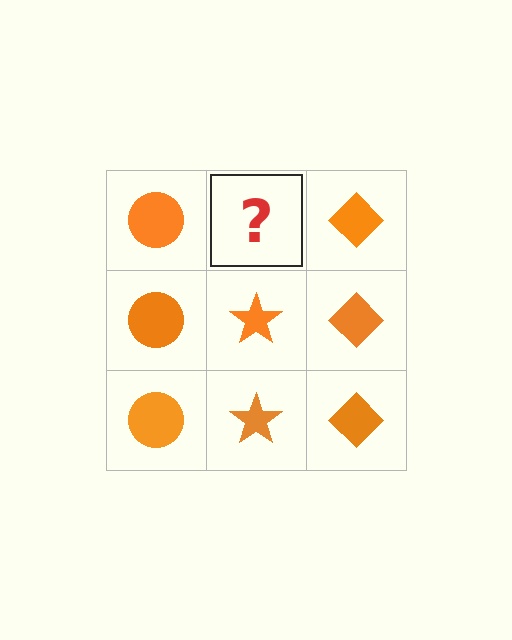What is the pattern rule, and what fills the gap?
The rule is that each column has a consistent shape. The gap should be filled with an orange star.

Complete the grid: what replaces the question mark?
The question mark should be replaced with an orange star.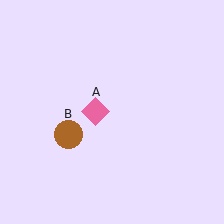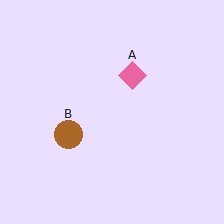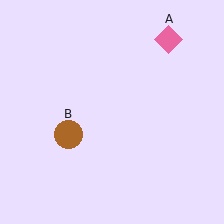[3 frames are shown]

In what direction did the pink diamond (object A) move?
The pink diamond (object A) moved up and to the right.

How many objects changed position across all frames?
1 object changed position: pink diamond (object A).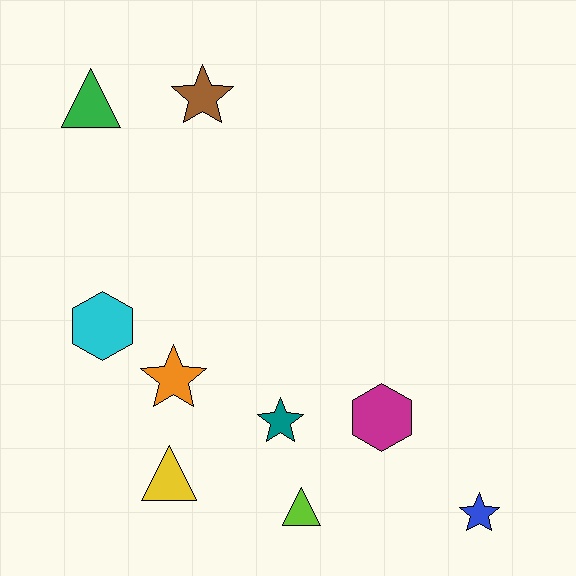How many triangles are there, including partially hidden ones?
There are 3 triangles.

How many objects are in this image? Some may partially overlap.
There are 9 objects.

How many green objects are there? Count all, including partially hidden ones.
There is 1 green object.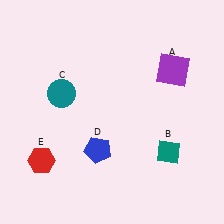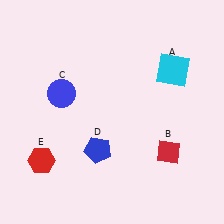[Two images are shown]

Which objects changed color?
A changed from purple to cyan. B changed from teal to red. C changed from teal to blue.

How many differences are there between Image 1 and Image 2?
There are 3 differences between the two images.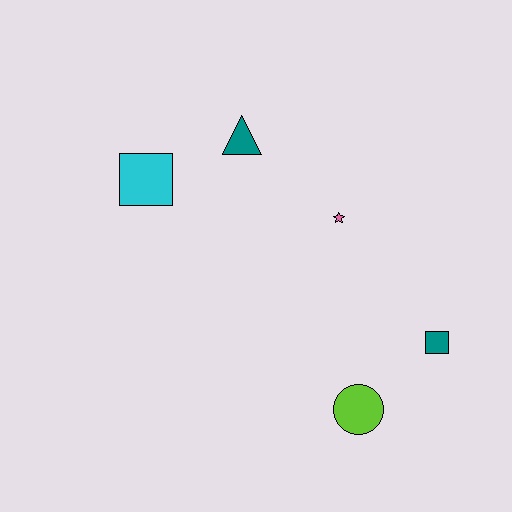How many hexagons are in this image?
There are no hexagons.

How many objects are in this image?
There are 5 objects.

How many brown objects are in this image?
There are no brown objects.